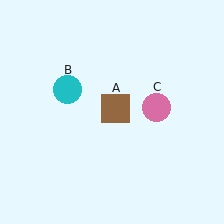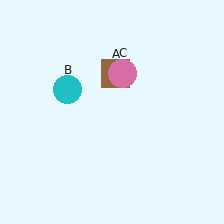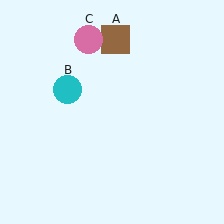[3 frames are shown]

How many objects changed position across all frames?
2 objects changed position: brown square (object A), pink circle (object C).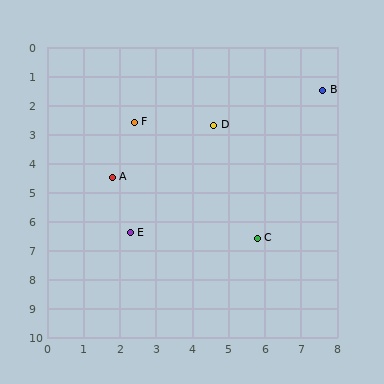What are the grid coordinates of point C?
Point C is at approximately (5.8, 6.6).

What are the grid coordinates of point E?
Point E is at approximately (2.3, 6.4).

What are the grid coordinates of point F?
Point F is at approximately (2.4, 2.6).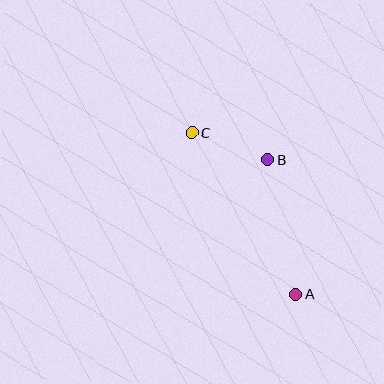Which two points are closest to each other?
Points B and C are closest to each other.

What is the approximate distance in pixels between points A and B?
The distance between A and B is approximately 137 pixels.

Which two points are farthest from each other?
Points A and C are farthest from each other.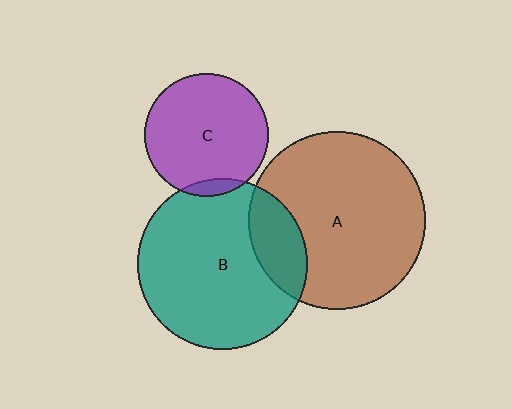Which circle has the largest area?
Circle A (brown).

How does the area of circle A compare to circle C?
Approximately 2.1 times.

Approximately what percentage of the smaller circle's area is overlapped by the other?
Approximately 20%.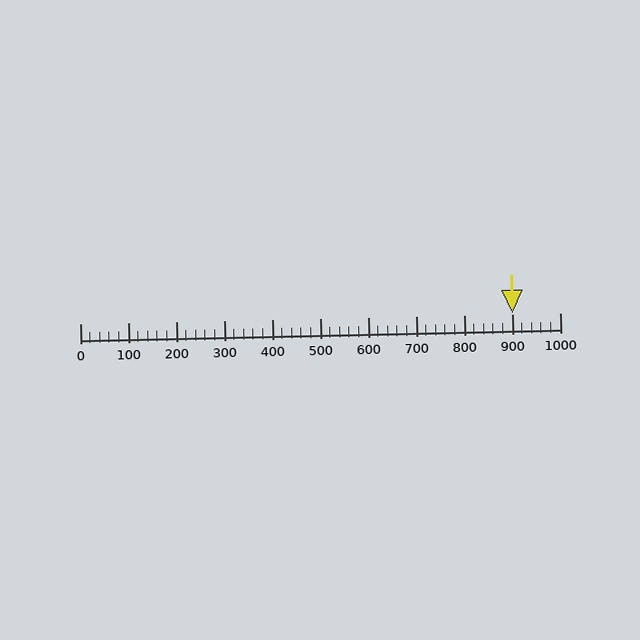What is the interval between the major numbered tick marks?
The major tick marks are spaced 100 units apart.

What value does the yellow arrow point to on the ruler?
The yellow arrow points to approximately 900.